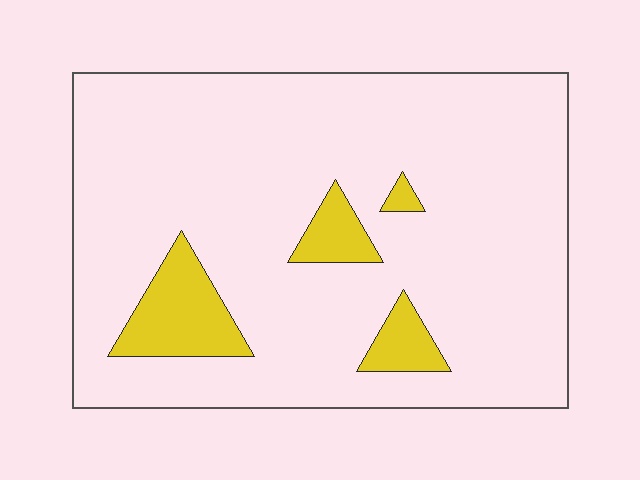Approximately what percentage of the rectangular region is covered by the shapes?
Approximately 10%.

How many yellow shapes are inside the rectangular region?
4.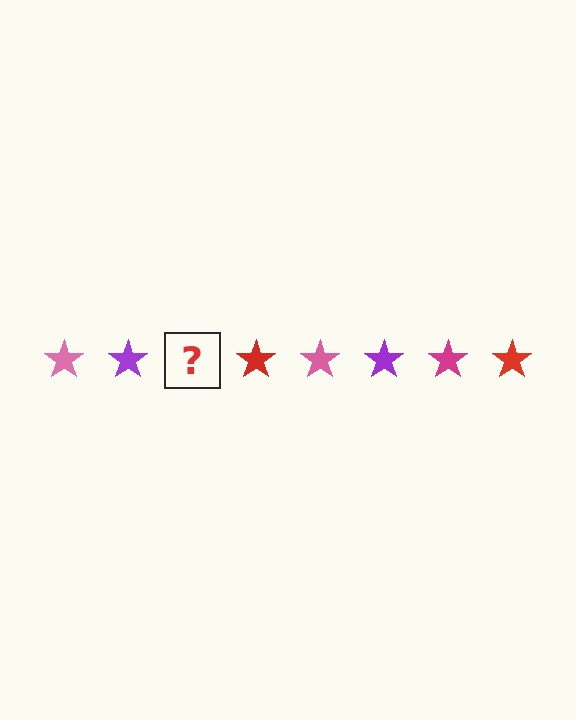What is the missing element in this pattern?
The missing element is a magenta star.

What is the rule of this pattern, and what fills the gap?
The rule is that the pattern cycles through pink, purple, magenta, red stars. The gap should be filled with a magenta star.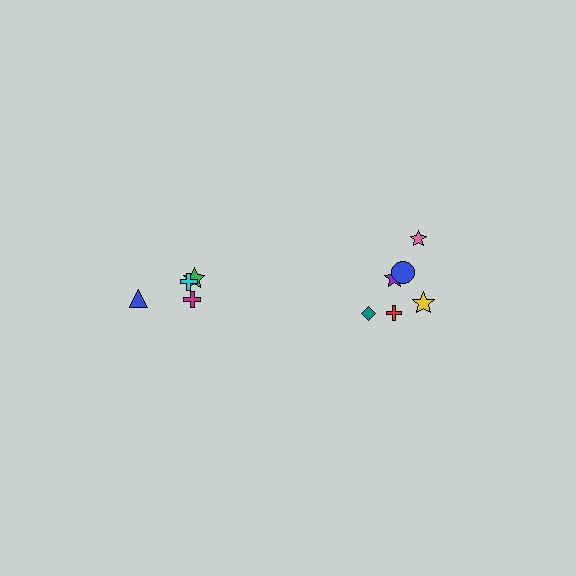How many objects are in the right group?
There are 6 objects.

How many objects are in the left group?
There are 4 objects.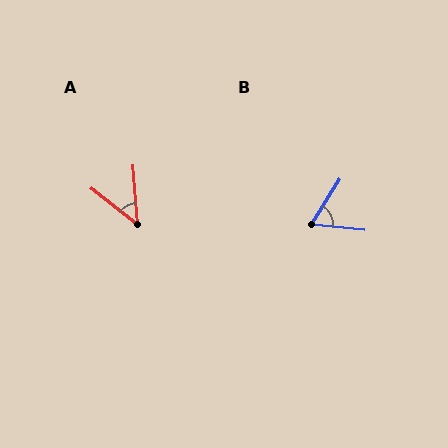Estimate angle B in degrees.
Approximately 64 degrees.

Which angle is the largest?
B, at approximately 64 degrees.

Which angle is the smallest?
A, at approximately 48 degrees.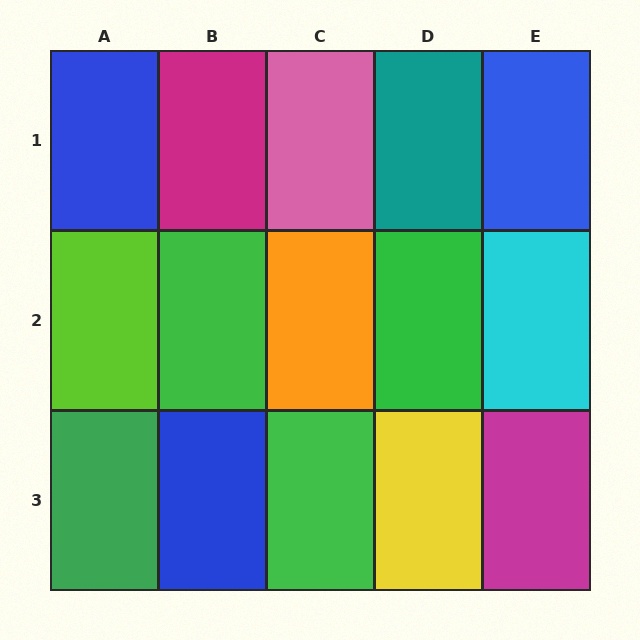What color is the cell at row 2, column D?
Green.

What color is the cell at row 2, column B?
Green.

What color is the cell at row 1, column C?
Pink.